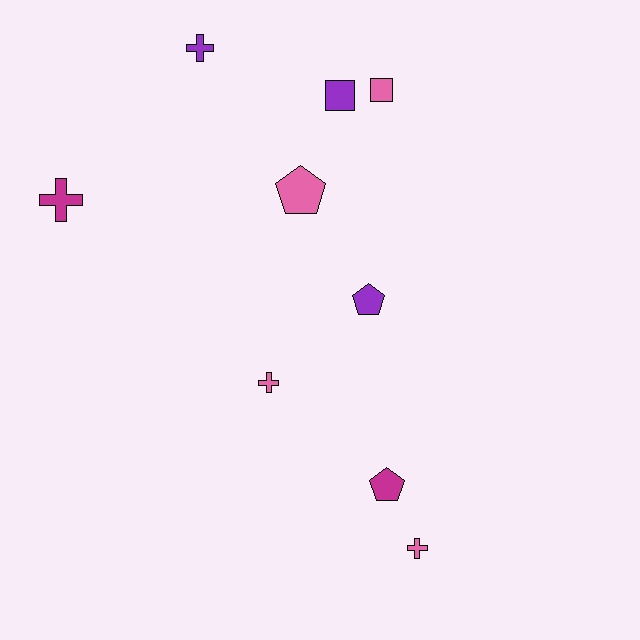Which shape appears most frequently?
Cross, with 4 objects.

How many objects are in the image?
There are 9 objects.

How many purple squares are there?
There is 1 purple square.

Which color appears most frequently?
Pink, with 4 objects.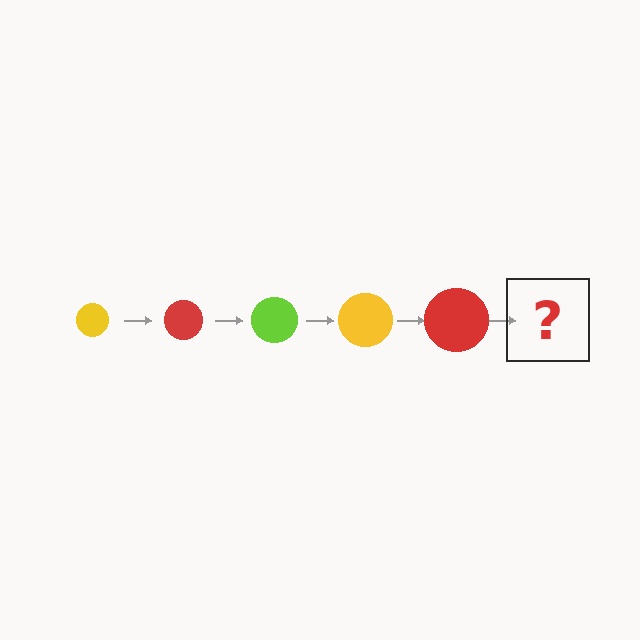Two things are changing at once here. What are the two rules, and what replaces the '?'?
The two rules are that the circle grows larger each step and the color cycles through yellow, red, and lime. The '?' should be a lime circle, larger than the previous one.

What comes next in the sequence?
The next element should be a lime circle, larger than the previous one.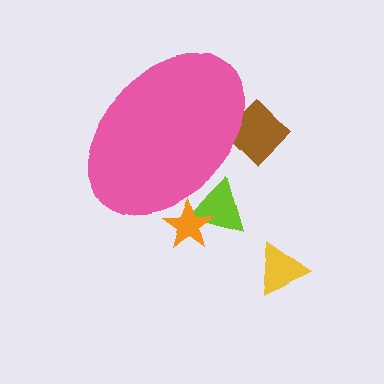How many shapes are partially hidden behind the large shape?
3 shapes are partially hidden.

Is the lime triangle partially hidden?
Yes, the lime triangle is partially hidden behind the pink ellipse.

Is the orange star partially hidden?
Yes, the orange star is partially hidden behind the pink ellipse.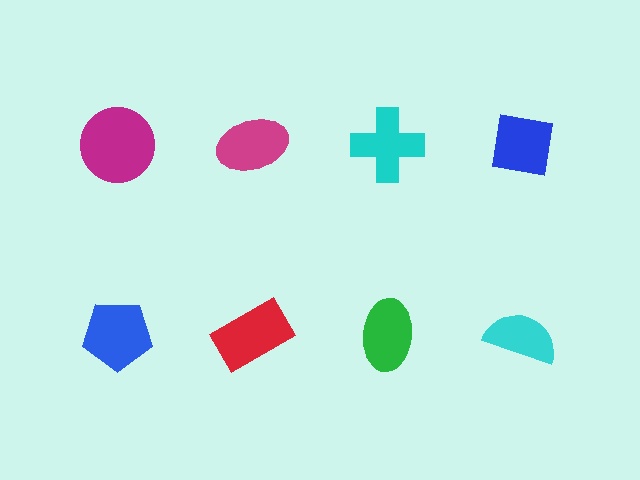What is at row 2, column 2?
A red rectangle.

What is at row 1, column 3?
A cyan cross.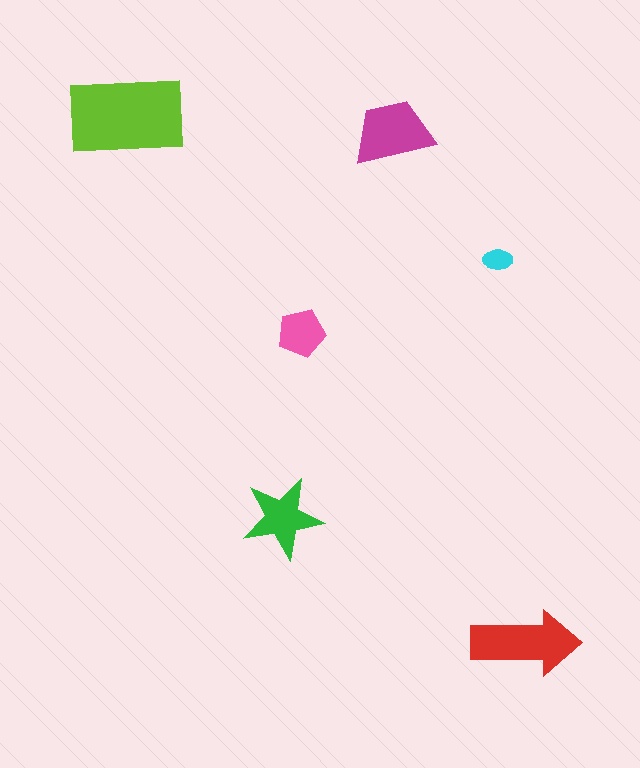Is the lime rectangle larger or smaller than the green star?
Larger.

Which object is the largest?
The lime rectangle.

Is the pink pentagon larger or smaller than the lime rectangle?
Smaller.